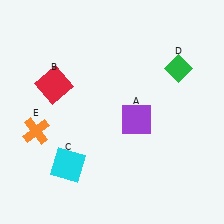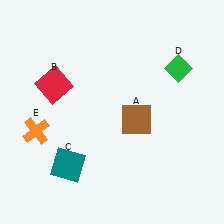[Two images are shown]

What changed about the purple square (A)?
In Image 1, A is purple. In Image 2, it changed to brown.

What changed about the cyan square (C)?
In Image 1, C is cyan. In Image 2, it changed to teal.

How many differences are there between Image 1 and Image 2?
There are 2 differences between the two images.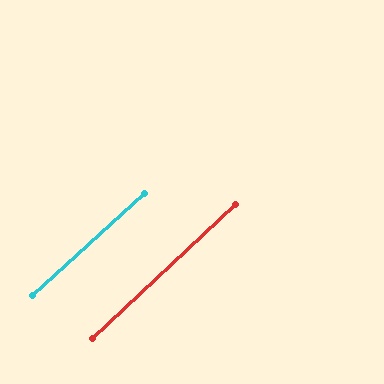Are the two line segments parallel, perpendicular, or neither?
Parallel — their directions differ by only 1.1°.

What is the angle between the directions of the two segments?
Approximately 1 degree.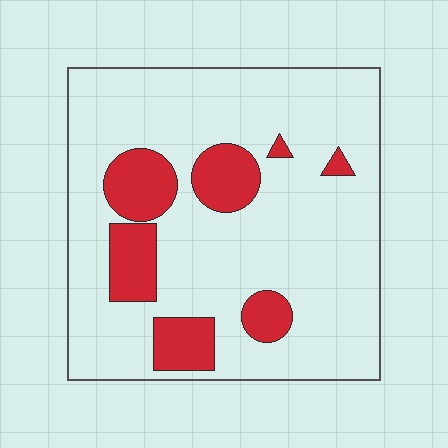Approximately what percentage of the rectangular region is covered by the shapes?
Approximately 20%.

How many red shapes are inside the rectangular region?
7.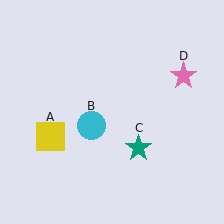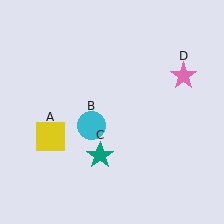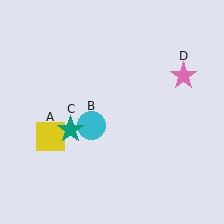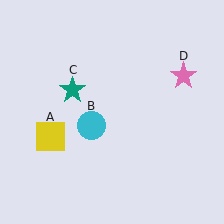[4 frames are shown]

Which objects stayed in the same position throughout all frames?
Yellow square (object A) and cyan circle (object B) and pink star (object D) remained stationary.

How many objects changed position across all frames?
1 object changed position: teal star (object C).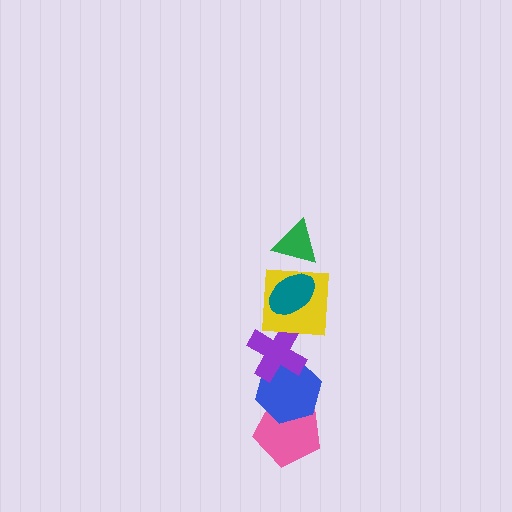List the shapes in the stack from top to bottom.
From top to bottom: the green triangle, the teal ellipse, the yellow square, the purple cross, the blue hexagon, the pink pentagon.